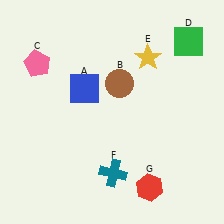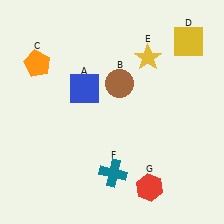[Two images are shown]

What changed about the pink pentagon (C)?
In Image 1, C is pink. In Image 2, it changed to orange.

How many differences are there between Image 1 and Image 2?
There are 2 differences between the two images.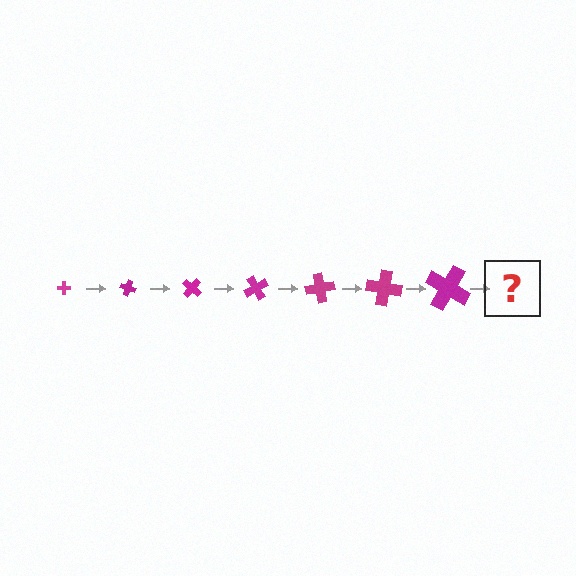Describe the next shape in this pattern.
It should be a cross, larger than the previous one and rotated 140 degrees from the start.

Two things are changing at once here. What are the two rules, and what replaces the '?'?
The two rules are that the cross grows larger each step and it rotates 20 degrees each step. The '?' should be a cross, larger than the previous one and rotated 140 degrees from the start.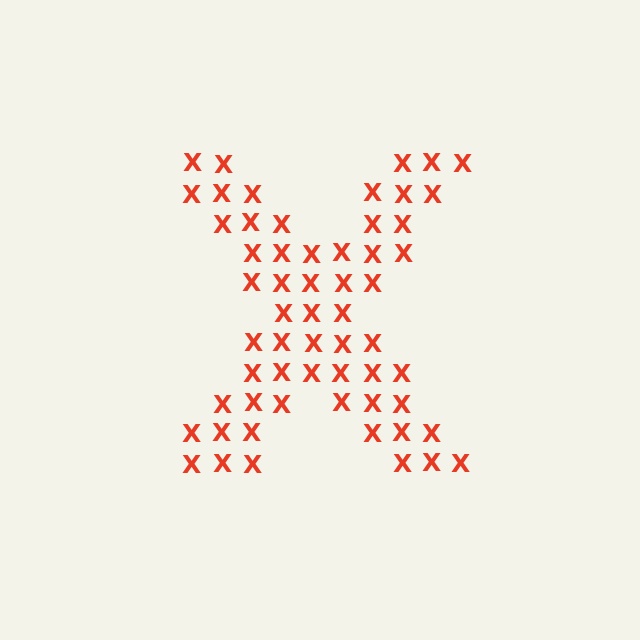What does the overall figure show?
The overall figure shows the letter X.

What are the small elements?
The small elements are letter X's.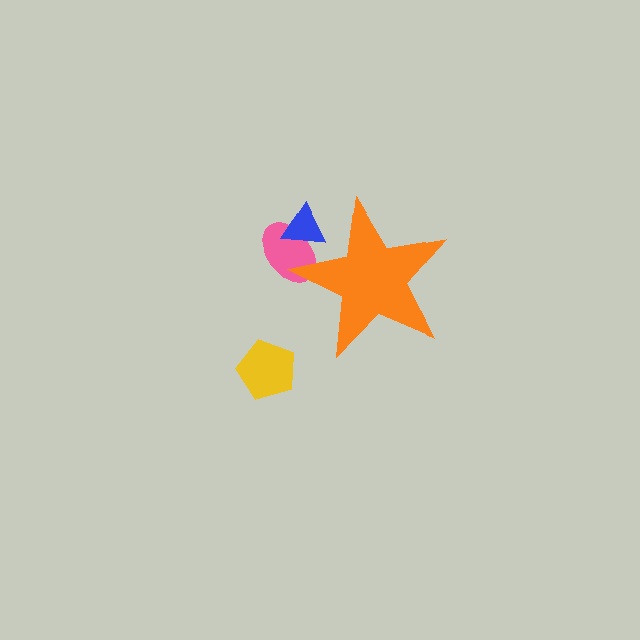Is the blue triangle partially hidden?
Yes, the blue triangle is partially hidden behind the orange star.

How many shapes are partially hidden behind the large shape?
2 shapes are partially hidden.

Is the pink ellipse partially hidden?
Yes, the pink ellipse is partially hidden behind the orange star.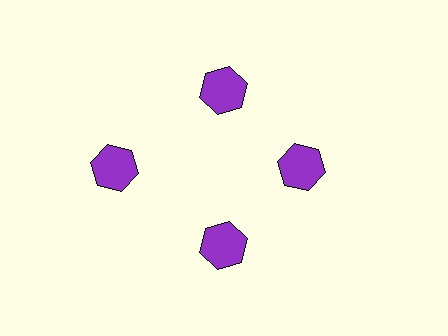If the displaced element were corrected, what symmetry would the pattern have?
It would have 4-fold rotational symmetry — the pattern would map onto itself every 90 degrees.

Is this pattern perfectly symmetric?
No. The 4 purple hexagons are arranged in a ring, but one element near the 9 o'clock position is pushed outward from the center, breaking the 4-fold rotational symmetry.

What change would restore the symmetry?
The symmetry would be restored by moving it inward, back onto the ring so that all 4 hexagons sit at equal angles and equal distance from the center.